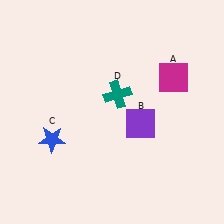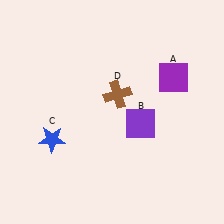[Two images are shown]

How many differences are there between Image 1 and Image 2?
There are 2 differences between the two images.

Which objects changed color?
A changed from magenta to purple. D changed from teal to brown.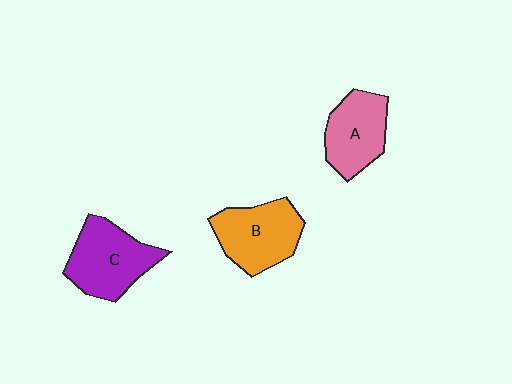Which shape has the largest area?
Shape C (purple).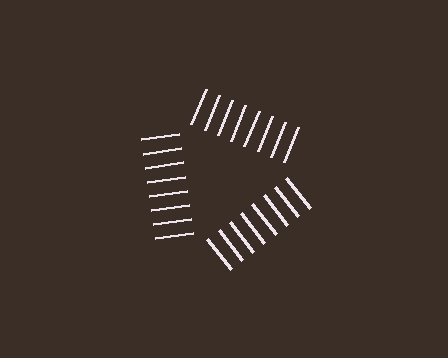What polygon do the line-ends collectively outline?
An illusory triangle — the line segments terminate on its edges but no continuous stroke is drawn.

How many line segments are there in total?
24 — 8 along each of the 3 edges.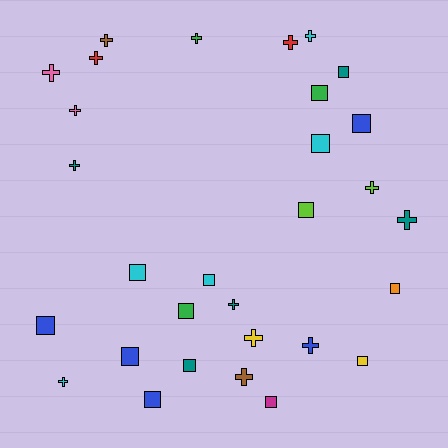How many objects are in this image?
There are 30 objects.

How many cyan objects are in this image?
There are 5 cyan objects.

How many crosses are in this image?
There are 15 crosses.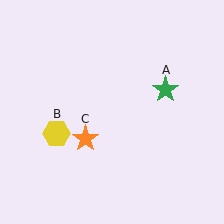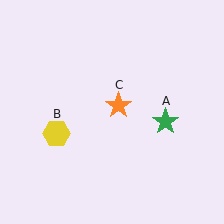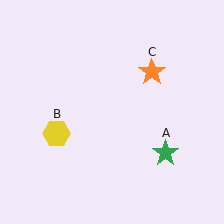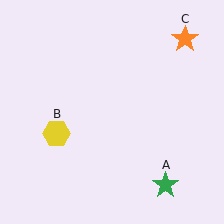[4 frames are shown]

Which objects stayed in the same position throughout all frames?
Yellow hexagon (object B) remained stationary.